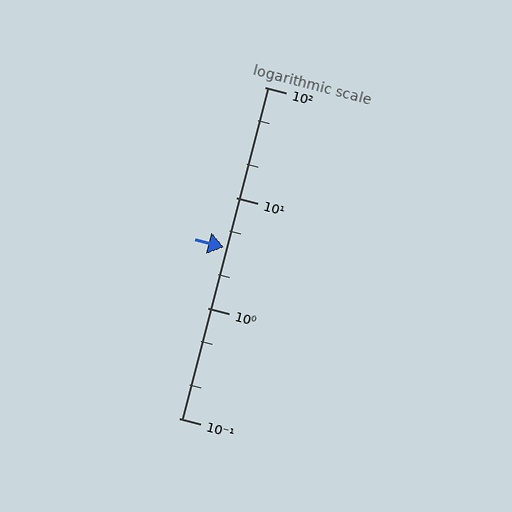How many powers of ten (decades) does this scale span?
The scale spans 3 decades, from 0.1 to 100.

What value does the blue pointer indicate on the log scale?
The pointer indicates approximately 3.5.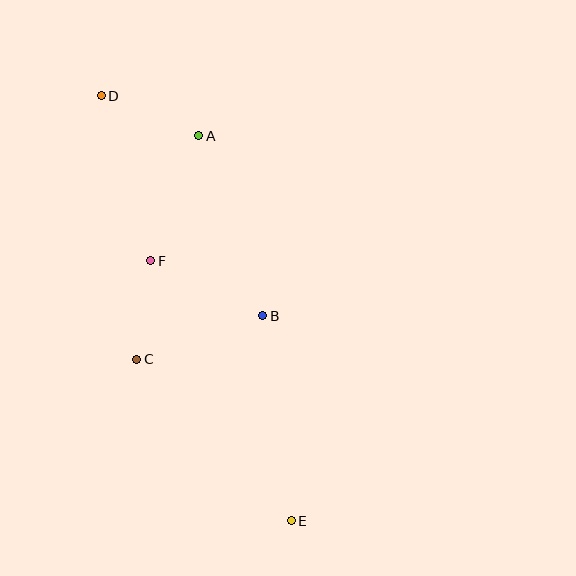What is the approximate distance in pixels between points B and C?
The distance between B and C is approximately 133 pixels.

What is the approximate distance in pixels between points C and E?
The distance between C and E is approximately 223 pixels.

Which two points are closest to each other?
Points C and F are closest to each other.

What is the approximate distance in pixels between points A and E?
The distance between A and E is approximately 396 pixels.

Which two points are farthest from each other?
Points D and E are farthest from each other.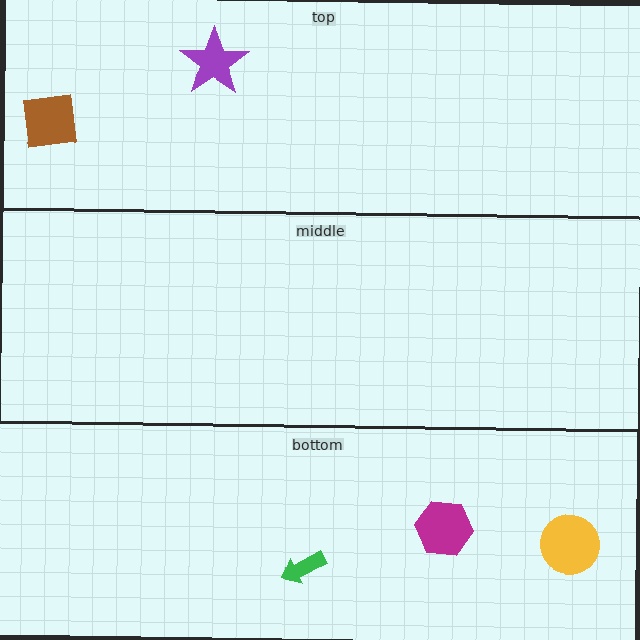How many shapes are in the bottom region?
3.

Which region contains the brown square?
The top region.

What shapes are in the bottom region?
The magenta hexagon, the yellow circle, the green arrow.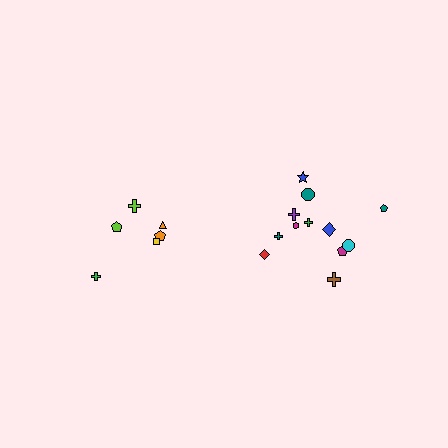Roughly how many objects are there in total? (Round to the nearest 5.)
Roughly 20 objects in total.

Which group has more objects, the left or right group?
The right group.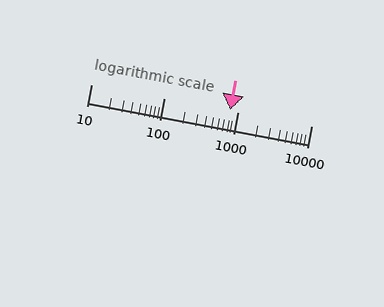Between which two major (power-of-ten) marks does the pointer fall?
The pointer is between 100 and 1000.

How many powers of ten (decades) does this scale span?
The scale spans 3 decades, from 10 to 10000.